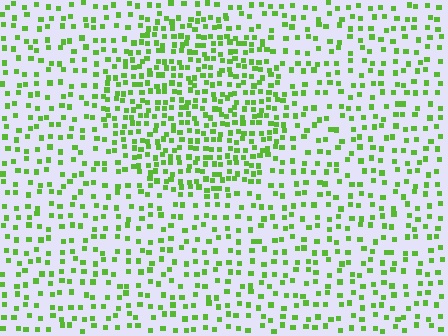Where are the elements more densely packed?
The elements are more densely packed inside the circle boundary.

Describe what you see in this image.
The image contains small lime elements arranged at two different densities. A circle-shaped region is visible where the elements are more densely packed than the surrounding area.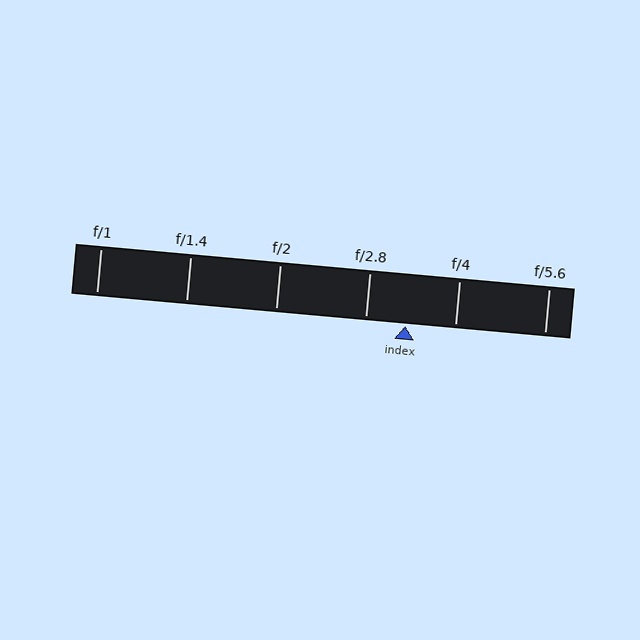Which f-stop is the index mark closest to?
The index mark is closest to f/2.8.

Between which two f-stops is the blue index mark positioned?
The index mark is between f/2.8 and f/4.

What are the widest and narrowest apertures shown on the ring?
The widest aperture shown is f/1 and the narrowest is f/5.6.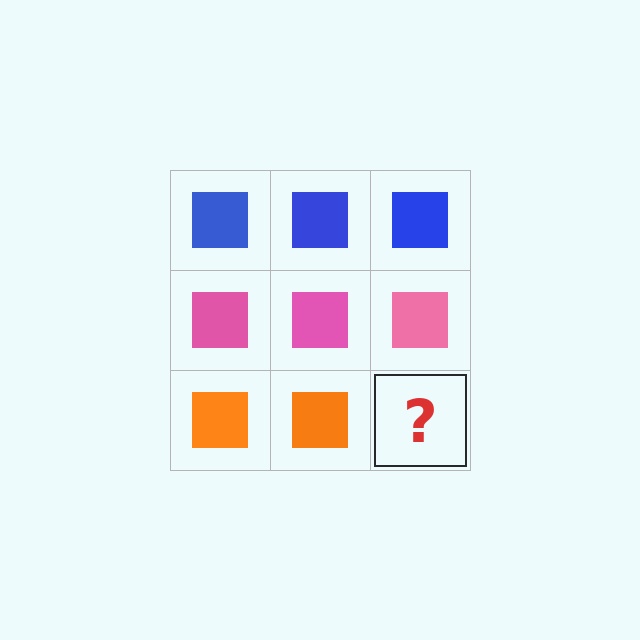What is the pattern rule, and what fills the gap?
The rule is that each row has a consistent color. The gap should be filled with an orange square.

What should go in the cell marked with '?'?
The missing cell should contain an orange square.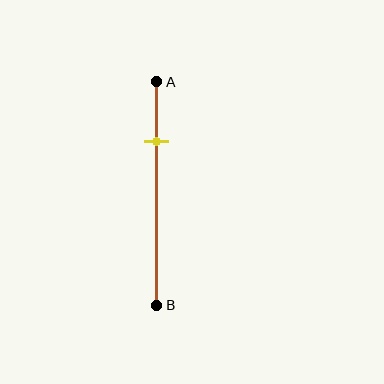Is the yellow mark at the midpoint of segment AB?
No, the mark is at about 25% from A, not at the 50% midpoint.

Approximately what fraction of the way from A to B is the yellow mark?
The yellow mark is approximately 25% of the way from A to B.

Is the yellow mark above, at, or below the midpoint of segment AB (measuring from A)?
The yellow mark is above the midpoint of segment AB.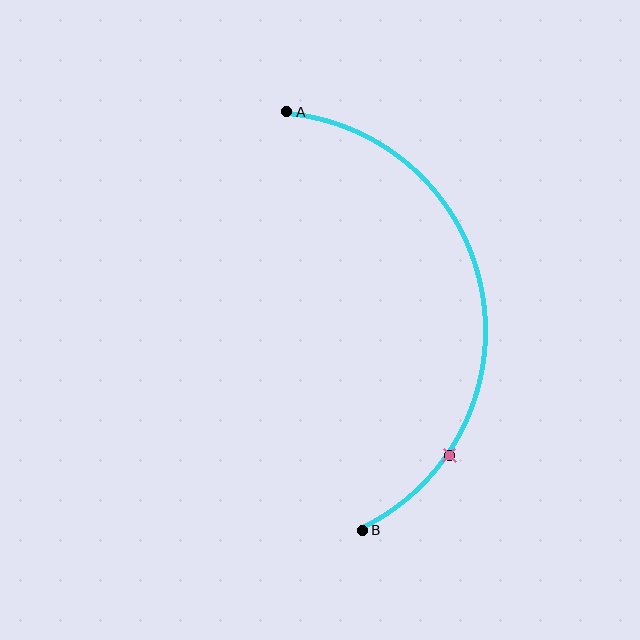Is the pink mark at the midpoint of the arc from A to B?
No. The pink mark lies on the arc but is closer to endpoint B. The arc midpoint would be at the point on the curve equidistant along the arc from both A and B.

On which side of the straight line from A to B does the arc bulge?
The arc bulges to the right of the straight line connecting A and B.